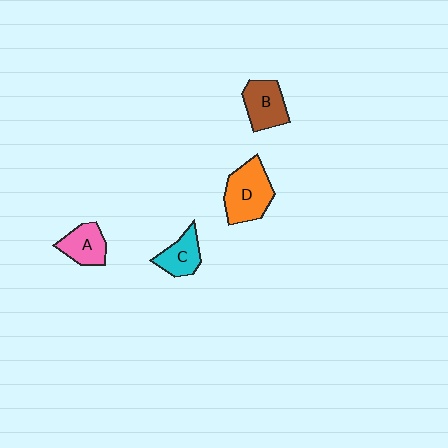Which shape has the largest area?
Shape D (orange).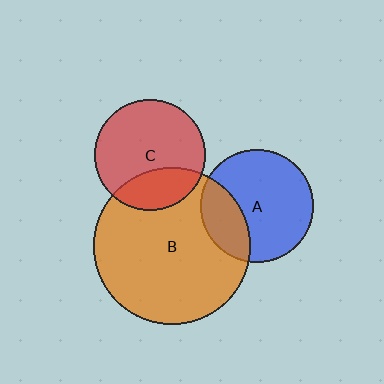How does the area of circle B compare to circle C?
Approximately 2.0 times.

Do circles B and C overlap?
Yes.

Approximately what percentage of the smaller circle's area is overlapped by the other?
Approximately 25%.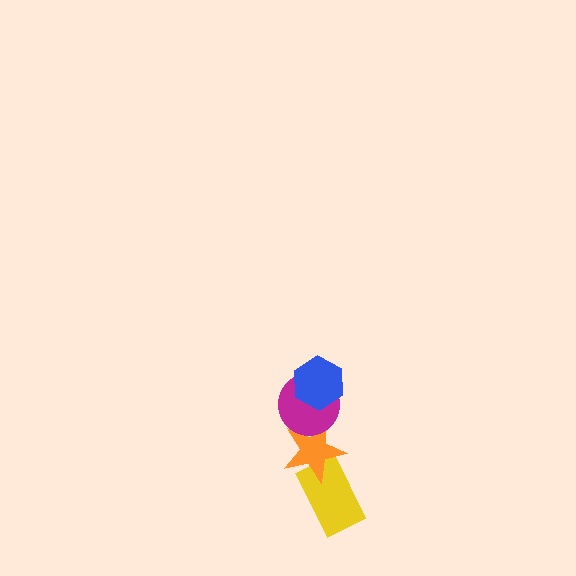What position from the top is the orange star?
The orange star is 3rd from the top.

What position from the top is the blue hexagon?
The blue hexagon is 1st from the top.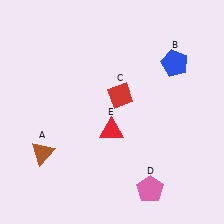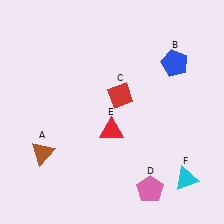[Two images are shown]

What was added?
A cyan triangle (F) was added in Image 2.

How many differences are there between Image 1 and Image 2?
There is 1 difference between the two images.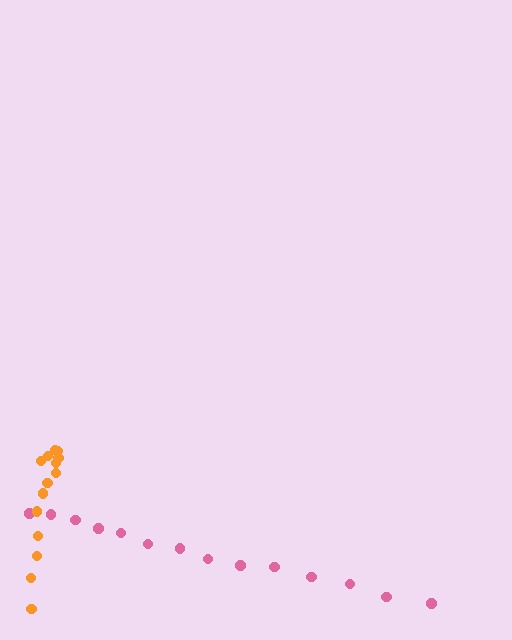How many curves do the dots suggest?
There are 2 distinct paths.